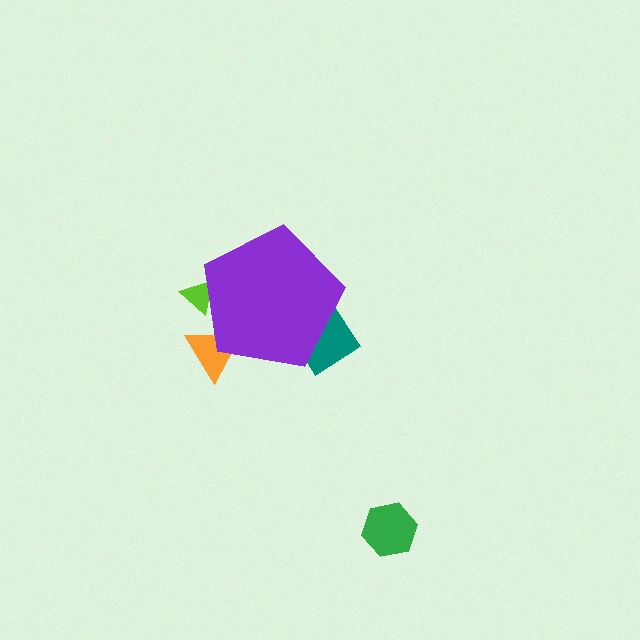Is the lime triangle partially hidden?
Yes, the lime triangle is partially hidden behind the purple pentagon.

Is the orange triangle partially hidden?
Yes, the orange triangle is partially hidden behind the purple pentagon.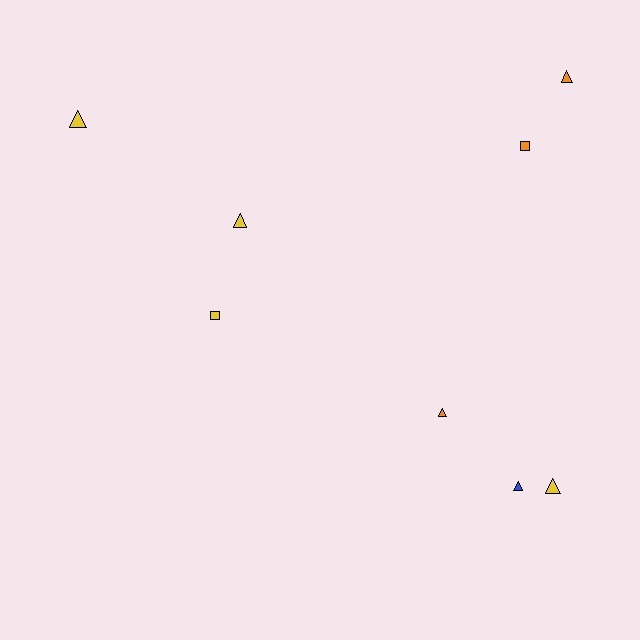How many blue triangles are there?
There is 1 blue triangle.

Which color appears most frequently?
Yellow, with 4 objects.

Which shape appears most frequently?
Triangle, with 6 objects.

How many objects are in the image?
There are 8 objects.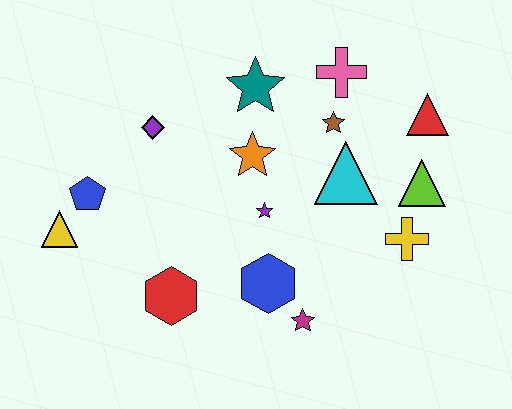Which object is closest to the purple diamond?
The blue pentagon is closest to the purple diamond.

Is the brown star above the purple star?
Yes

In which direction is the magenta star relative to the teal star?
The magenta star is below the teal star.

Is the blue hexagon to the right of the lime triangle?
No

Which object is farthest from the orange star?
The yellow triangle is farthest from the orange star.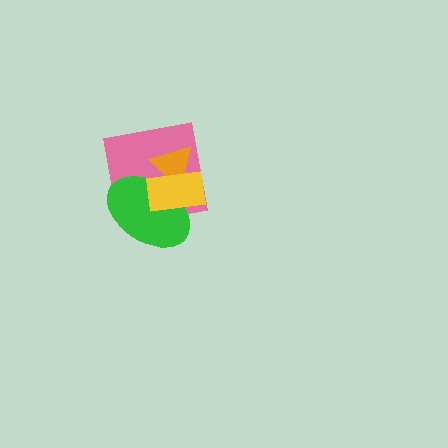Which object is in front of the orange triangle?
The yellow rectangle is in front of the orange triangle.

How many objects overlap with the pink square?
3 objects overlap with the pink square.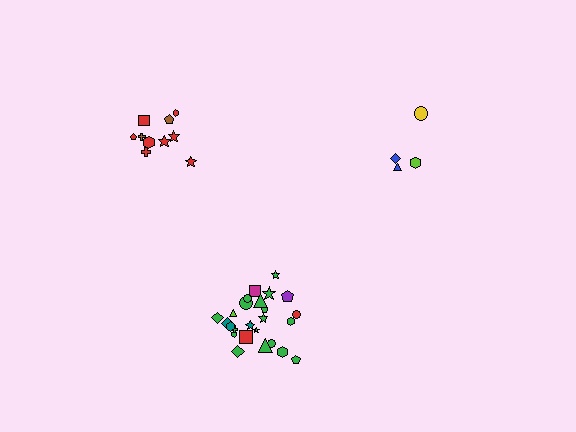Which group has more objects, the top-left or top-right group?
The top-left group.